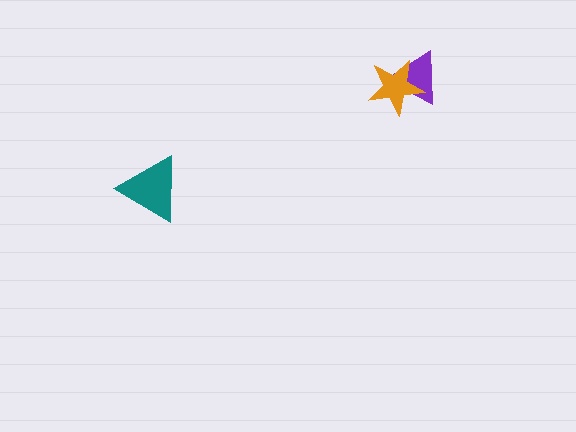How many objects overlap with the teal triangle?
0 objects overlap with the teal triangle.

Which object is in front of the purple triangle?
The orange star is in front of the purple triangle.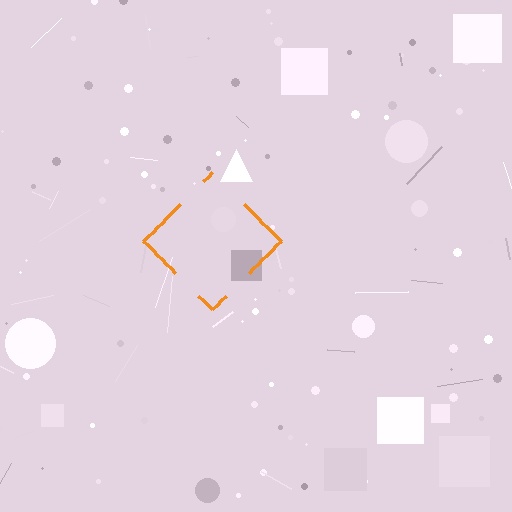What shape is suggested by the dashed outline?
The dashed outline suggests a diamond.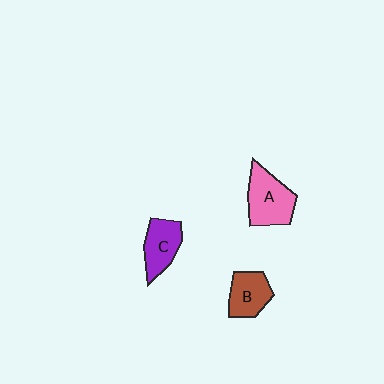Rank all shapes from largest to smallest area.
From largest to smallest: A (pink), C (purple), B (brown).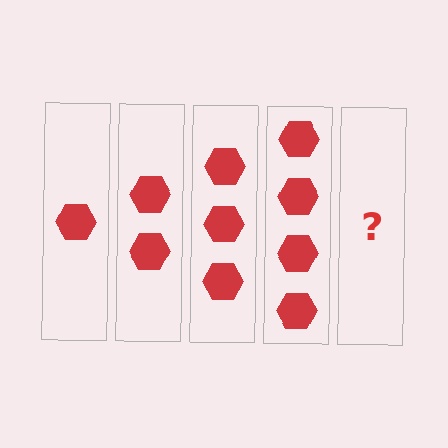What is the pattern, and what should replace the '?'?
The pattern is that each step adds one more hexagon. The '?' should be 5 hexagons.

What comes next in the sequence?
The next element should be 5 hexagons.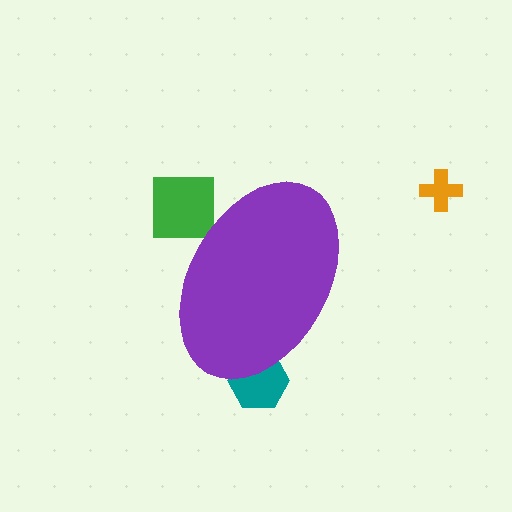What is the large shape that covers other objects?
A purple ellipse.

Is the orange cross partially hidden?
No, the orange cross is fully visible.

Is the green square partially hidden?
Yes, the green square is partially hidden behind the purple ellipse.